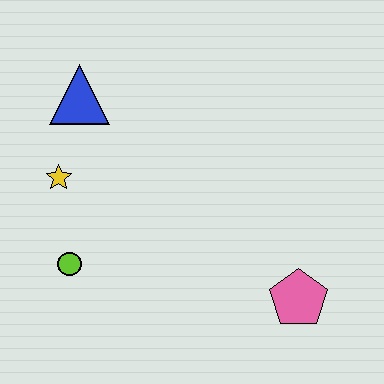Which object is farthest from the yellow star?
The pink pentagon is farthest from the yellow star.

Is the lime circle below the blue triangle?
Yes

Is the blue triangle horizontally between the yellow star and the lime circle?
No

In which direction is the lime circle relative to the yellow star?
The lime circle is below the yellow star.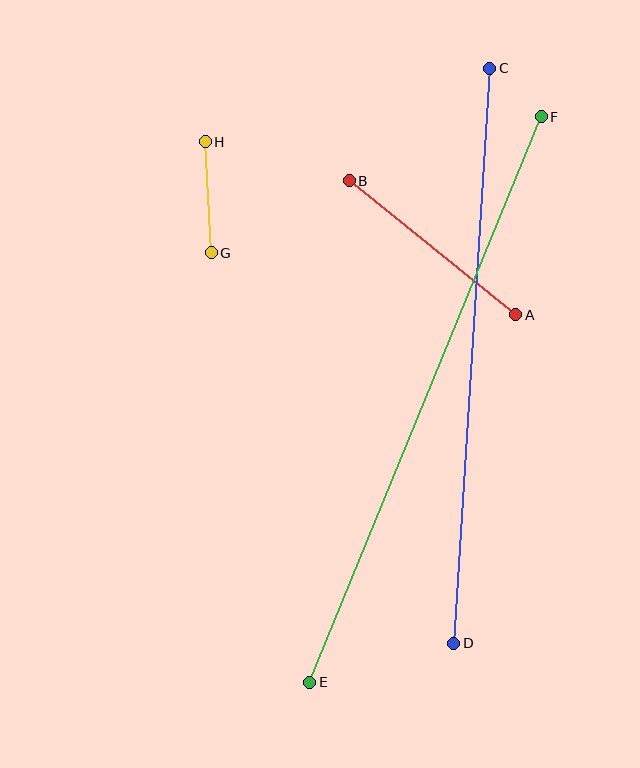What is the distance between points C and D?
The distance is approximately 576 pixels.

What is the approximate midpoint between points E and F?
The midpoint is at approximately (425, 399) pixels.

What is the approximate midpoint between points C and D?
The midpoint is at approximately (472, 356) pixels.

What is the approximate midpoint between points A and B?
The midpoint is at approximately (432, 248) pixels.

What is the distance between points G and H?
The distance is approximately 111 pixels.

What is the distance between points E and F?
The distance is approximately 611 pixels.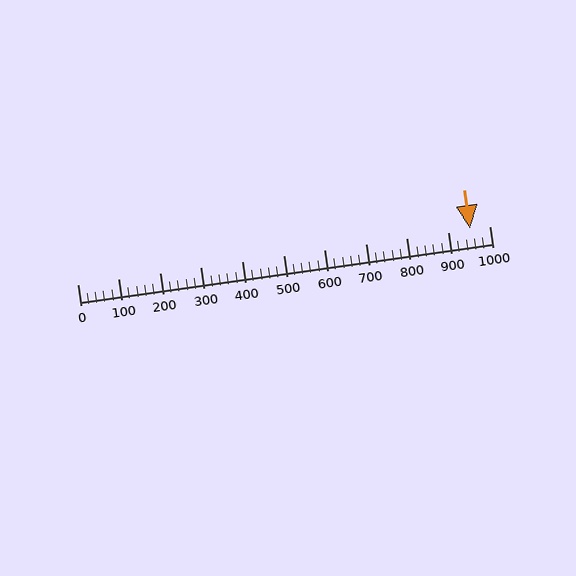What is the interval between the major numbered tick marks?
The major tick marks are spaced 100 units apart.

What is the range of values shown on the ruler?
The ruler shows values from 0 to 1000.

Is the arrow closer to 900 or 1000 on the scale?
The arrow is closer to 1000.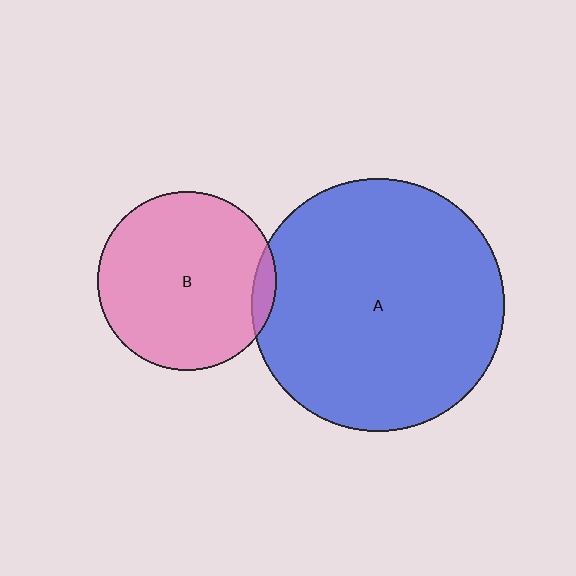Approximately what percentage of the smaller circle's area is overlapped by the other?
Approximately 5%.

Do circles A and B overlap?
Yes.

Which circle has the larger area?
Circle A (blue).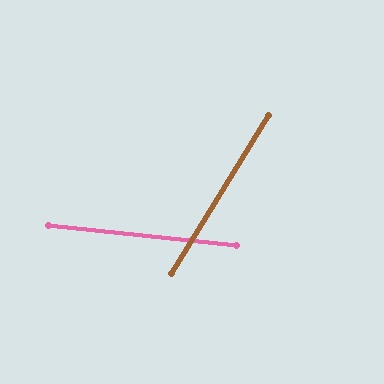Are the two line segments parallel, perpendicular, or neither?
Neither parallel nor perpendicular — they differ by about 64°.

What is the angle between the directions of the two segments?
Approximately 64 degrees.